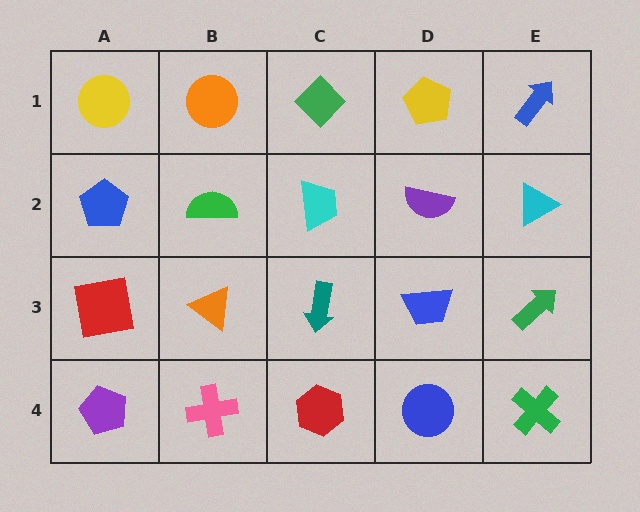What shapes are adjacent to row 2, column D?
A yellow pentagon (row 1, column D), a blue trapezoid (row 3, column D), a cyan trapezoid (row 2, column C), a cyan triangle (row 2, column E).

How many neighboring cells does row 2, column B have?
4.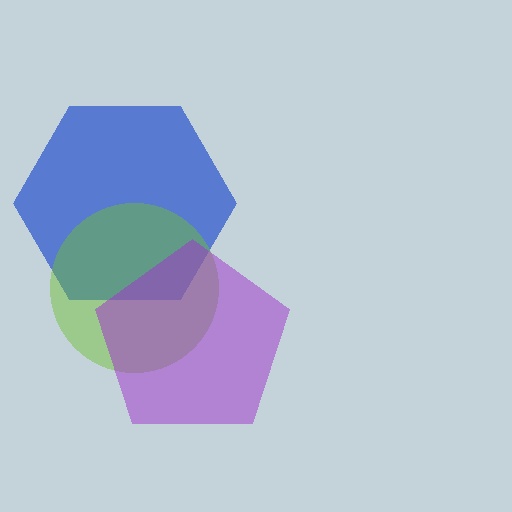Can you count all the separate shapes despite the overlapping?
Yes, there are 3 separate shapes.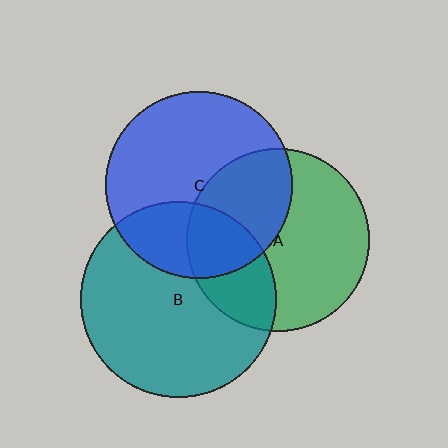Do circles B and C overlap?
Yes.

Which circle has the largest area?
Circle B (teal).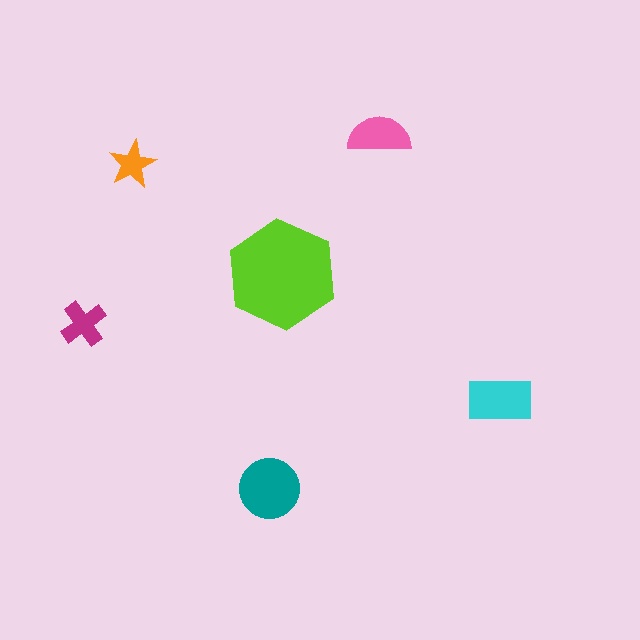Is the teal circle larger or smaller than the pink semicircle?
Larger.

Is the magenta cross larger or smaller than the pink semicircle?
Smaller.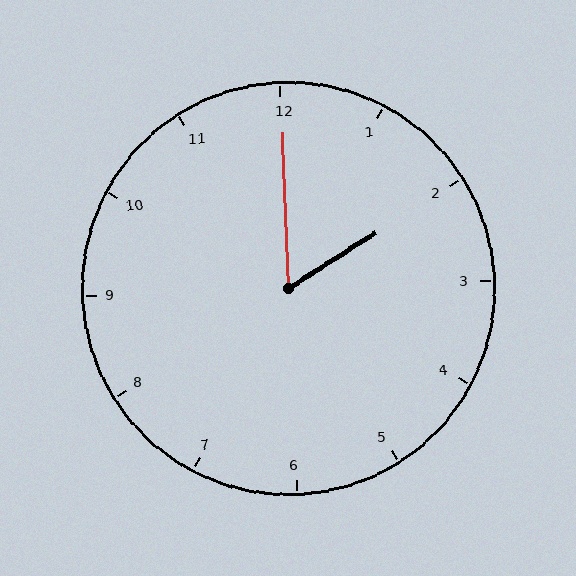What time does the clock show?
2:00.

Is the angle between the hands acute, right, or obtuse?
It is acute.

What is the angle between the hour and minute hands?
Approximately 60 degrees.